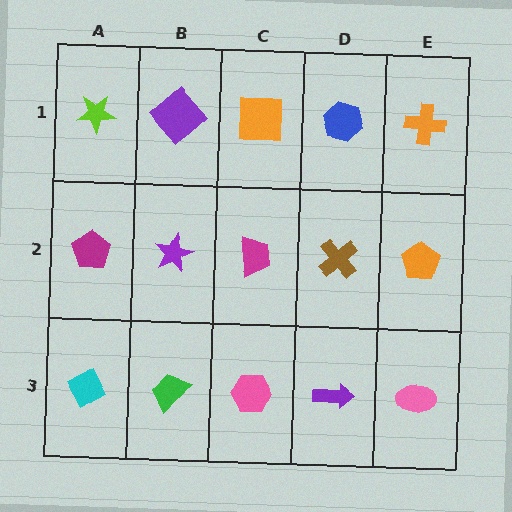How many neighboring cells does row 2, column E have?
3.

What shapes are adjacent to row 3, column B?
A purple star (row 2, column B), a cyan diamond (row 3, column A), a pink hexagon (row 3, column C).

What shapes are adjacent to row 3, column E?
An orange pentagon (row 2, column E), a purple arrow (row 3, column D).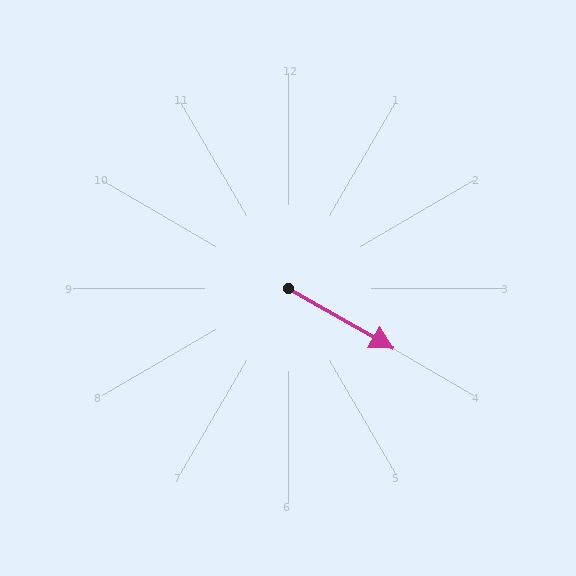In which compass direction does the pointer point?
Southeast.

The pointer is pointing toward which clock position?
Roughly 4 o'clock.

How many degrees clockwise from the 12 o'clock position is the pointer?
Approximately 120 degrees.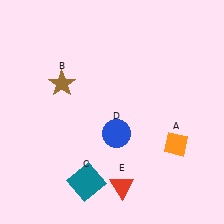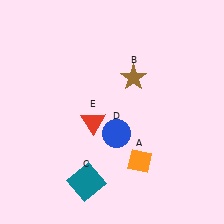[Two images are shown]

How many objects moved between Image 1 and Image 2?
3 objects moved between the two images.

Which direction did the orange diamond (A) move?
The orange diamond (A) moved left.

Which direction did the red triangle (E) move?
The red triangle (E) moved up.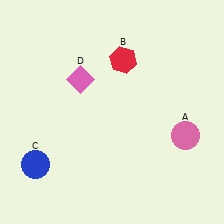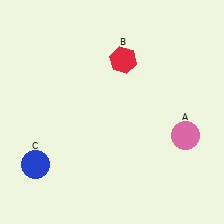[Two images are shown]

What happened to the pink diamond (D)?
The pink diamond (D) was removed in Image 2. It was in the top-left area of Image 1.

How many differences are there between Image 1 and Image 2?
There is 1 difference between the two images.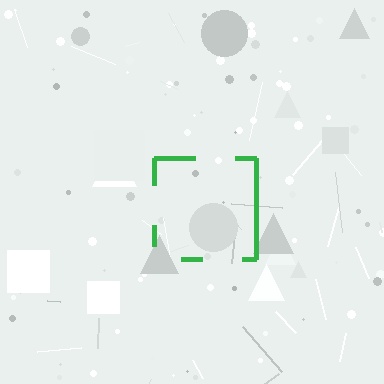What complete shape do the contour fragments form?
The contour fragments form a square.